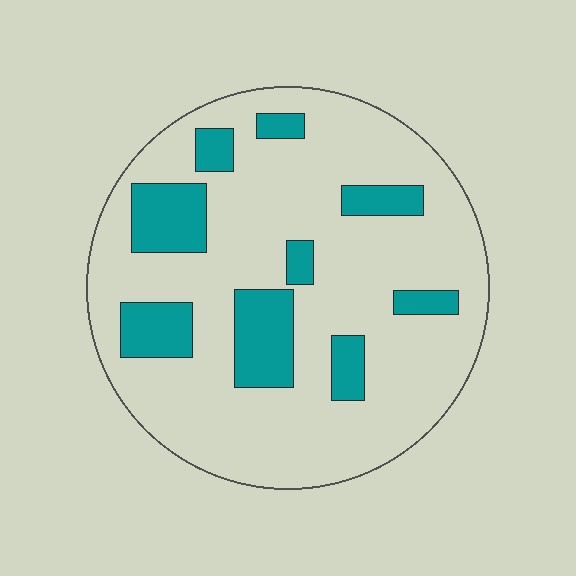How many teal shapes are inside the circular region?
9.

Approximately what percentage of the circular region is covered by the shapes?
Approximately 20%.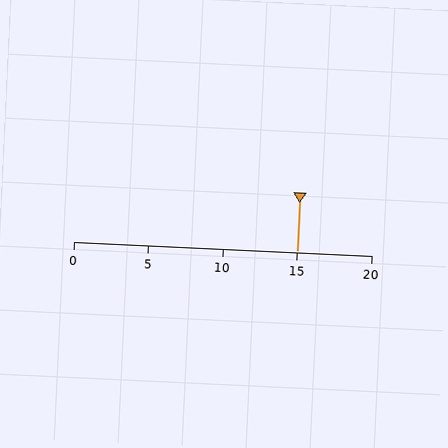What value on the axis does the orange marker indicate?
The marker indicates approximately 15.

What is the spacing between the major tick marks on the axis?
The major ticks are spaced 5 apart.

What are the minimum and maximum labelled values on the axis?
The axis runs from 0 to 20.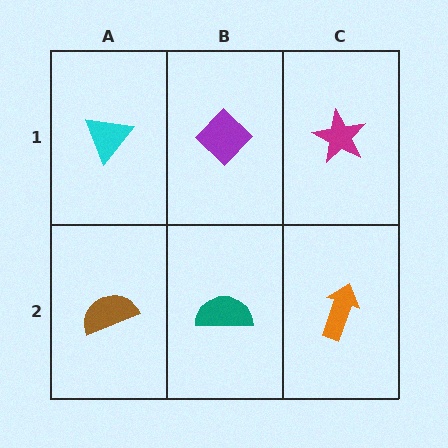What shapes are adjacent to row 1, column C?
An orange arrow (row 2, column C), a purple diamond (row 1, column B).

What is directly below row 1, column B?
A teal semicircle.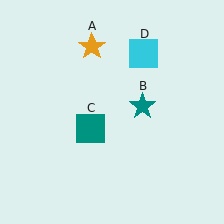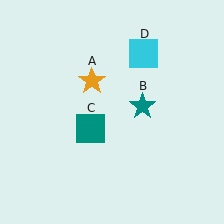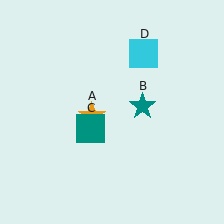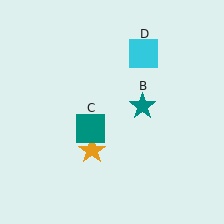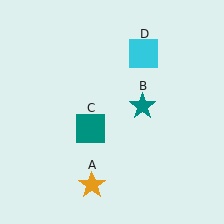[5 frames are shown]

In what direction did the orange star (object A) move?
The orange star (object A) moved down.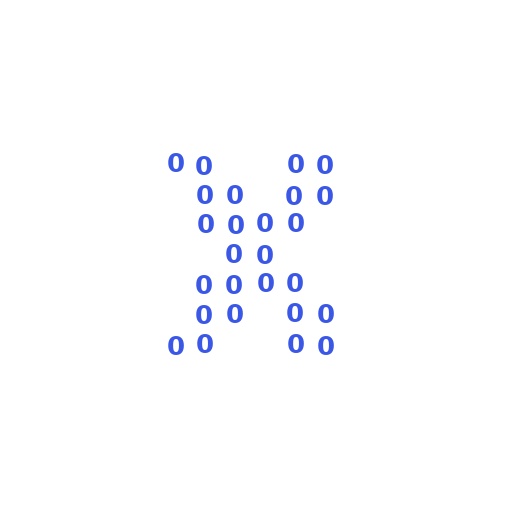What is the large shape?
The large shape is the letter X.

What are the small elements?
The small elements are digit 0's.